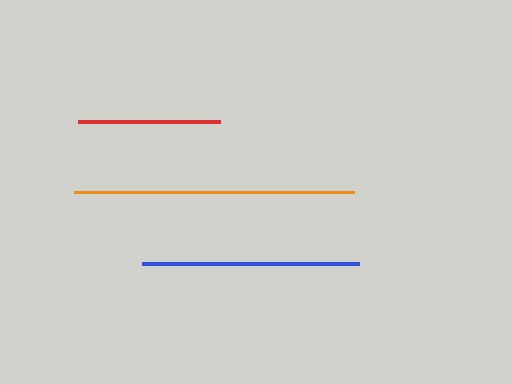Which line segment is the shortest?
The red line is the shortest at approximately 142 pixels.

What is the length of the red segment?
The red segment is approximately 142 pixels long.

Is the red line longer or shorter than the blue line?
The blue line is longer than the red line.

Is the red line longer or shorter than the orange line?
The orange line is longer than the red line.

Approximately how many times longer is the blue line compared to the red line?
The blue line is approximately 1.5 times the length of the red line.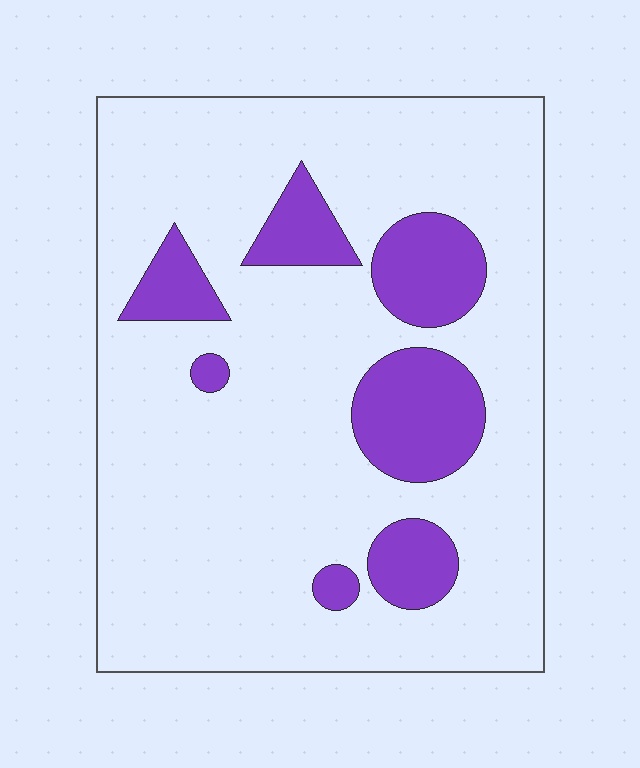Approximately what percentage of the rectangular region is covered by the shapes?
Approximately 20%.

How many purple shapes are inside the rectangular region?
7.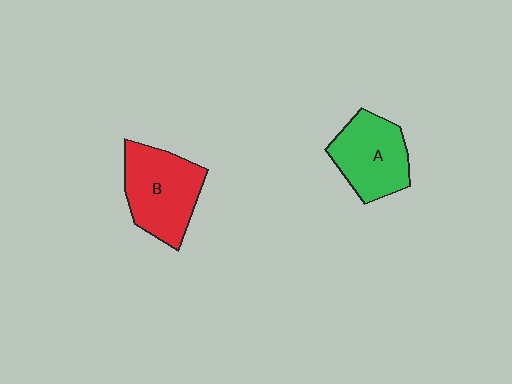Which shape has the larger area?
Shape B (red).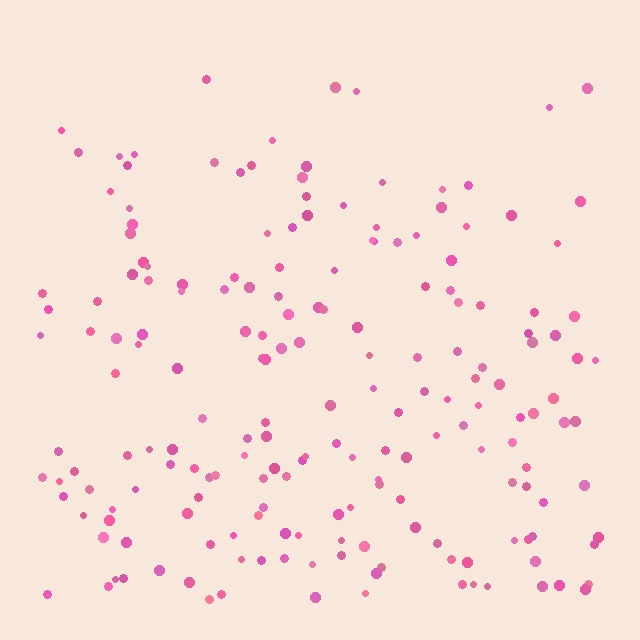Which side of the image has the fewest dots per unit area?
The top.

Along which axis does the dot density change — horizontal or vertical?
Vertical.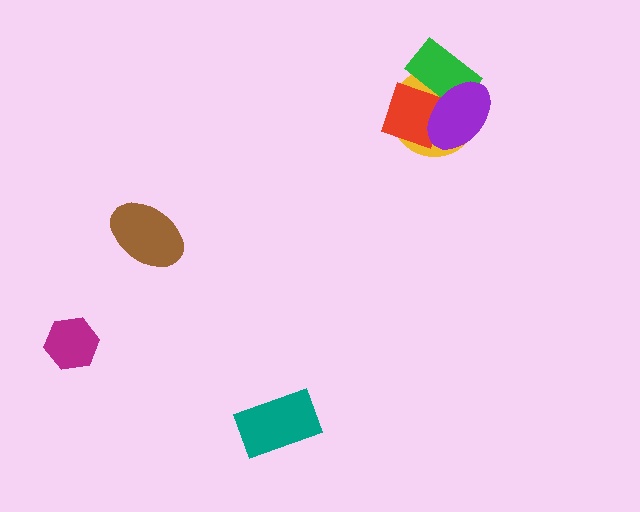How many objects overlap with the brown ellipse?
0 objects overlap with the brown ellipse.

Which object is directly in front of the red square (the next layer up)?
The green rectangle is directly in front of the red square.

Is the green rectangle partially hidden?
Yes, it is partially covered by another shape.